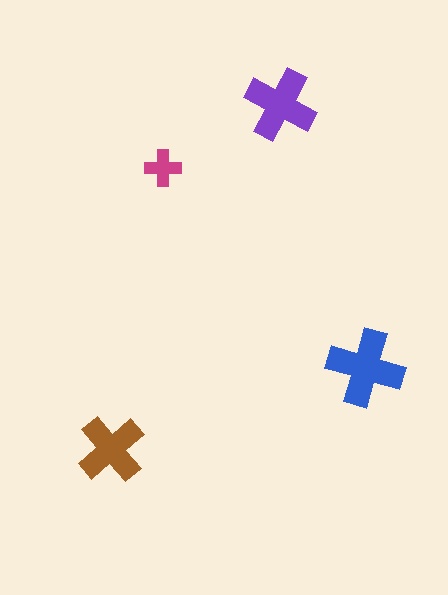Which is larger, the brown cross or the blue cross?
The blue one.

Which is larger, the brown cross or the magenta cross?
The brown one.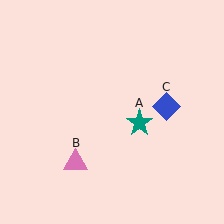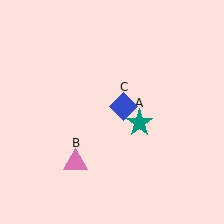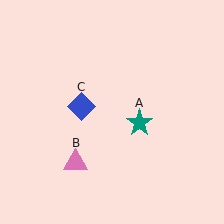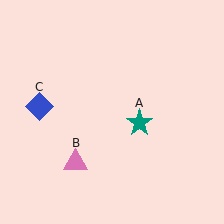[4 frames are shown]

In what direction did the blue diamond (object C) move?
The blue diamond (object C) moved left.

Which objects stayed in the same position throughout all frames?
Teal star (object A) and pink triangle (object B) remained stationary.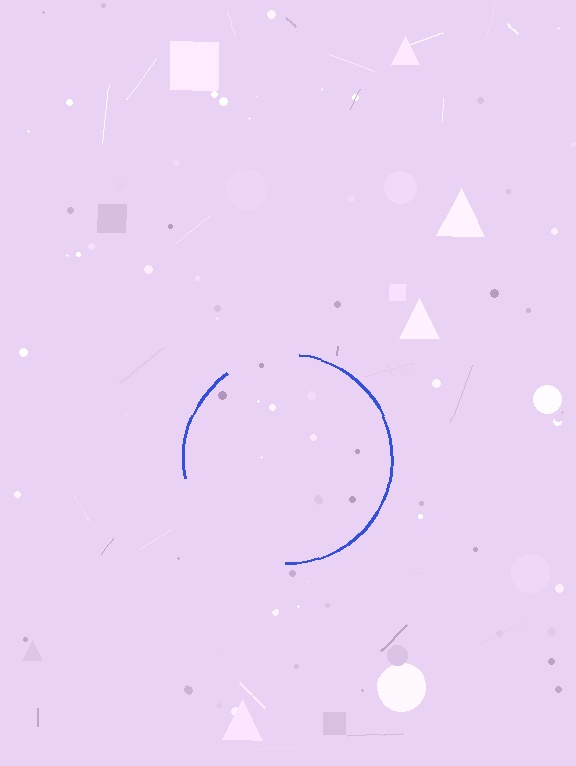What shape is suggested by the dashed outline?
The dashed outline suggests a circle.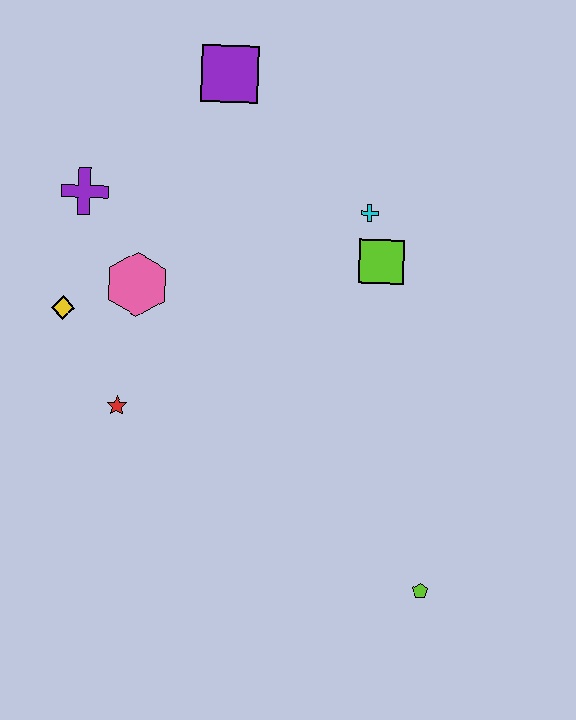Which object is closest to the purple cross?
The pink hexagon is closest to the purple cross.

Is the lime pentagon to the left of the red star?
No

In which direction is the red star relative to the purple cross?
The red star is below the purple cross.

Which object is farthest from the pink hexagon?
The lime pentagon is farthest from the pink hexagon.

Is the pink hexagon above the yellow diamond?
Yes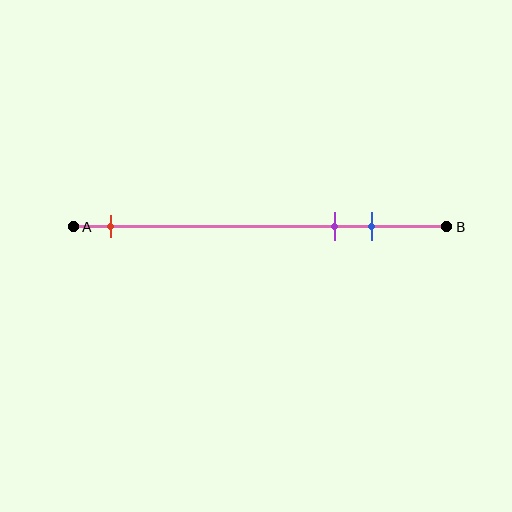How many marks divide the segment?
There are 3 marks dividing the segment.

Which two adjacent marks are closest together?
The purple and blue marks are the closest adjacent pair.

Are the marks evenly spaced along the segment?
No, the marks are not evenly spaced.